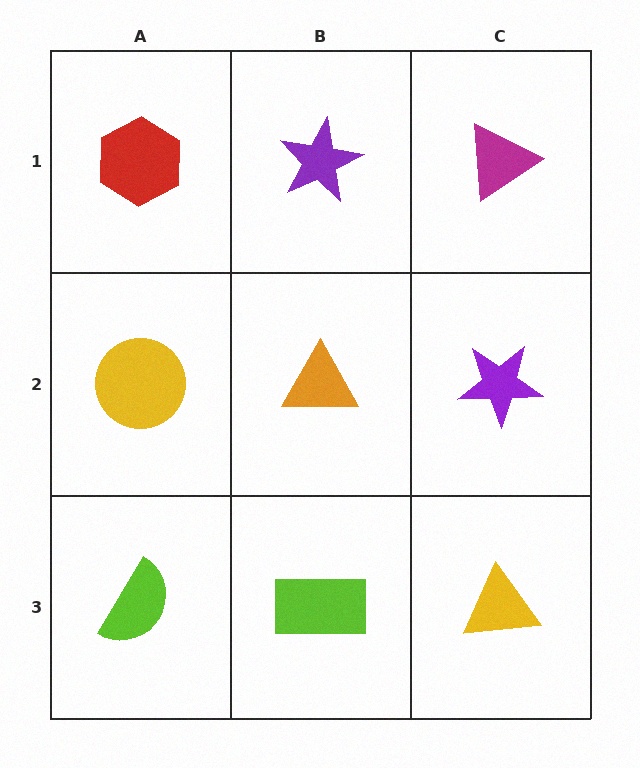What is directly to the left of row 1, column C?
A purple star.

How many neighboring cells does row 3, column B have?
3.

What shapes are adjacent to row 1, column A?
A yellow circle (row 2, column A), a purple star (row 1, column B).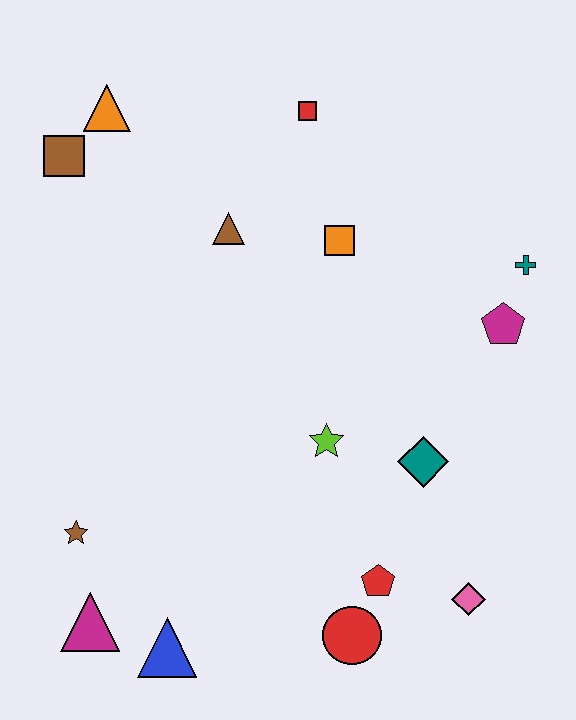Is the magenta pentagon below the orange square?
Yes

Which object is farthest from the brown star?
The teal cross is farthest from the brown star.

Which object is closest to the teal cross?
The magenta pentagon is closest to the teal cross.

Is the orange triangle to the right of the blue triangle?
No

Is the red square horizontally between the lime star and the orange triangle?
Yes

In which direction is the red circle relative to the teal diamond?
The red circle is below the teal diamond.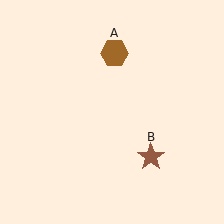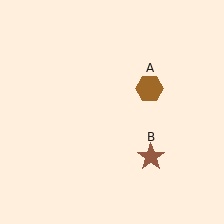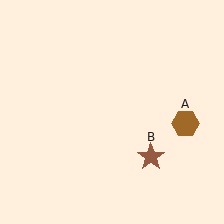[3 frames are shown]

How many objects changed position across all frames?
1 object changed position: brown hexagon (object A).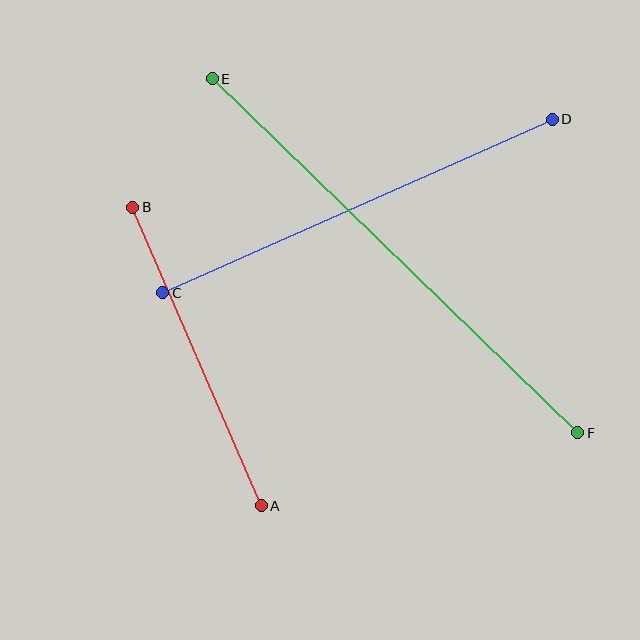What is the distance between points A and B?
The distance is approximately 325 pixels.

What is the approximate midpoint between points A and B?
The midpoint is at approximately (197, 357) pixels.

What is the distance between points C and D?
The distance is approximately 426 pixels.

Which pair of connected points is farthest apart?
Points E and F are farthest apart.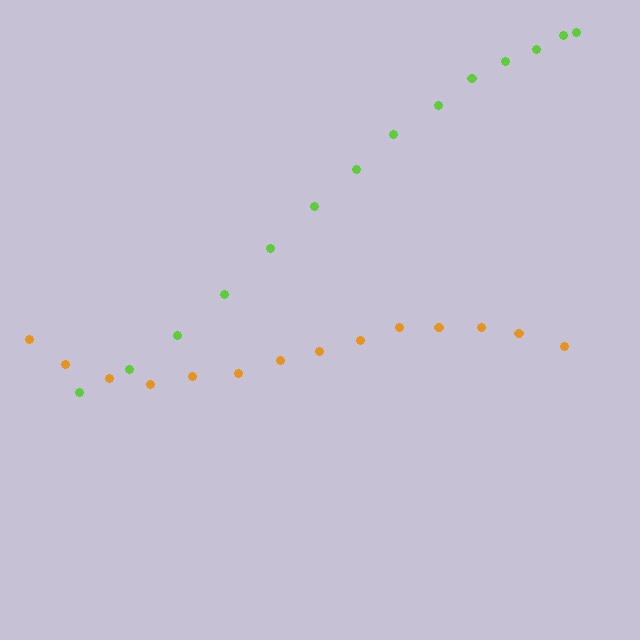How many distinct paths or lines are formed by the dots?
There are 2 distinct paths.